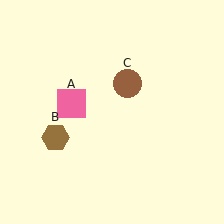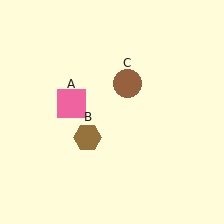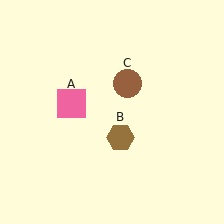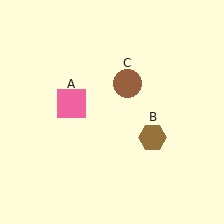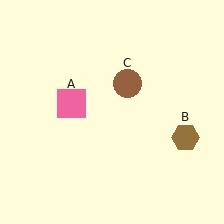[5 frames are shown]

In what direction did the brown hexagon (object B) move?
The brown hexagon (object B) moved right.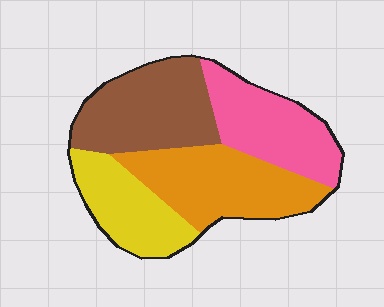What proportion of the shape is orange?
Orange takes up between a quarter and a half of the shape.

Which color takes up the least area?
Yellow, at roughly 20%.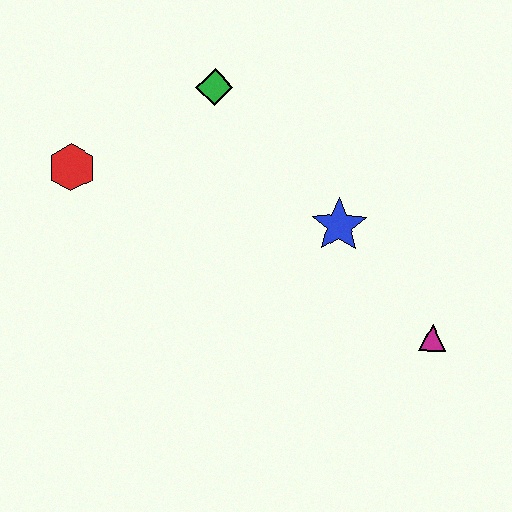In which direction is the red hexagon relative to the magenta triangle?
The red hexagon is to the left of the magenta triangle.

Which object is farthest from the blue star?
The red hexagon is farthest from the blue star.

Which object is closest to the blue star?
The magenta triangle is closest to the blue star.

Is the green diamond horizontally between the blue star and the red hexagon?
Yes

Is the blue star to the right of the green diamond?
Yes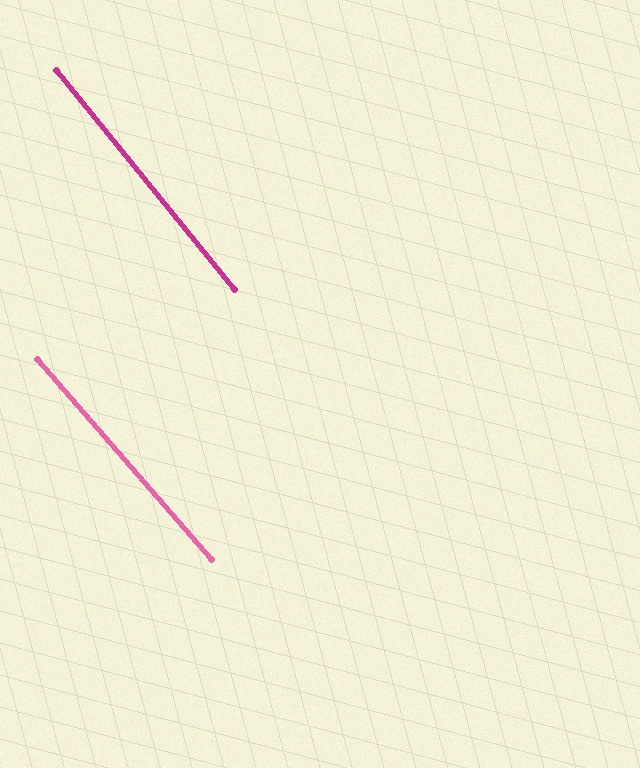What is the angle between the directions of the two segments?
Approximately 2 degrees.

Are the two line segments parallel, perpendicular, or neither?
Parallel — their directions differ by only 1.8°.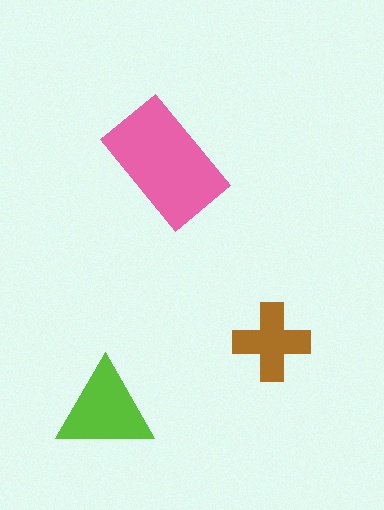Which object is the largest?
The pink rectangle.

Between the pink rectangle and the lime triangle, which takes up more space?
The pink rectangle.